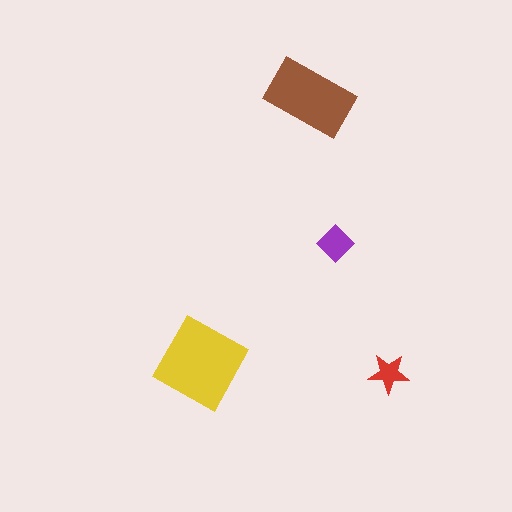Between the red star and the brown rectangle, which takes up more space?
The brown rectangle.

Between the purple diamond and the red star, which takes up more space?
The purple diamond.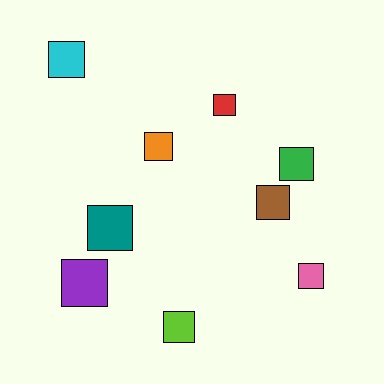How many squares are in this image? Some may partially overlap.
There are 9 squares.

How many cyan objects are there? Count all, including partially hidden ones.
There is 1 cyan object.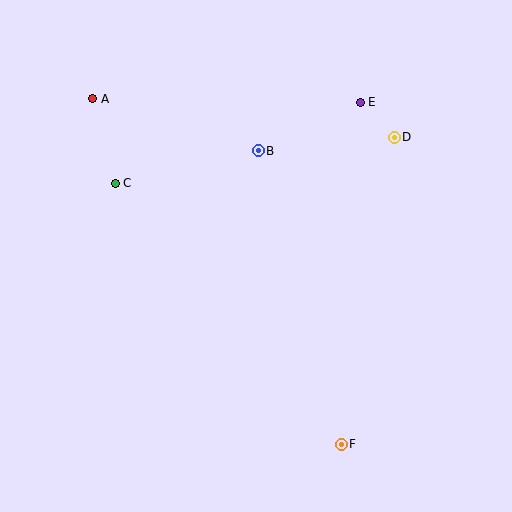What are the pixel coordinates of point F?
Point F is at (341, 444).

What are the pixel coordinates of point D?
Point D is at (394, 137).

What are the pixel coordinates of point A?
Point A is at (93, 99).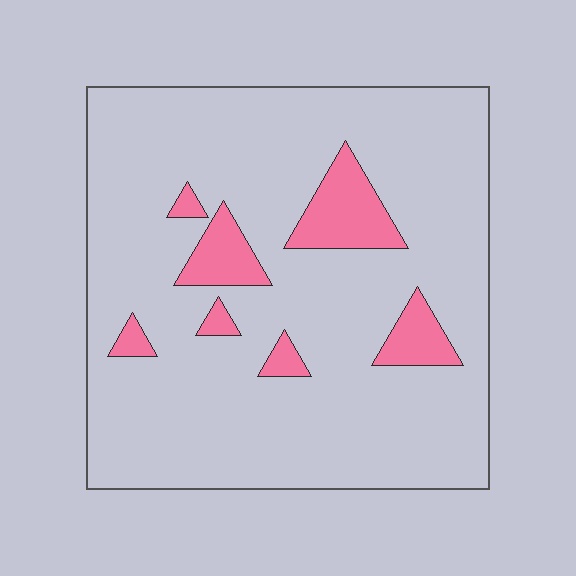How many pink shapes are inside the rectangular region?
7.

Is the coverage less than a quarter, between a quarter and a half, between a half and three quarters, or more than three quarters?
Less than a quarter.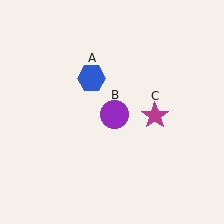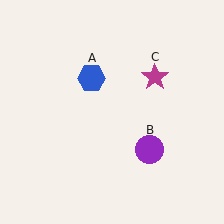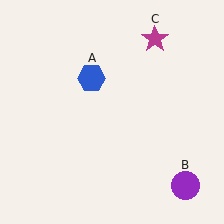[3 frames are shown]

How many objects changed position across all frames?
2 objects changed position: purple circle (object B), magenta star (object C).